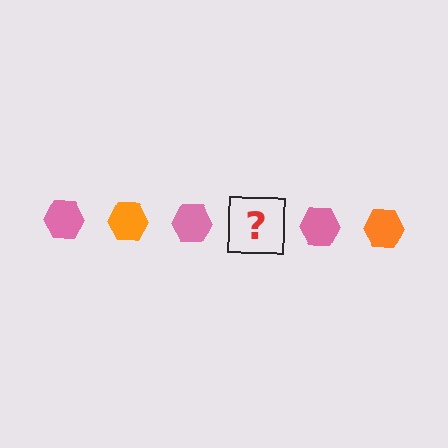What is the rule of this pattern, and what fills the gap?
The rule is that the pattern cycles through pink, orange hexagons. The gap should be filled with an orange hexagon.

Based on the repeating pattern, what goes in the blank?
The blank should be an orange hexagon.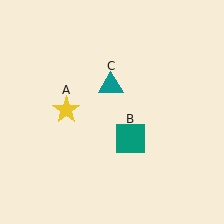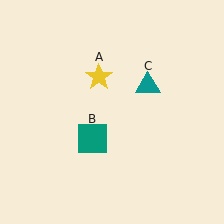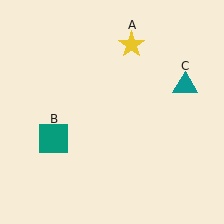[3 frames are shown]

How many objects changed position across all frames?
3 objects changed position: yellow star (object A), teal square (object B), teal triangle (object C).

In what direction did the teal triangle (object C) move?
The teal triangle (object C) moved right.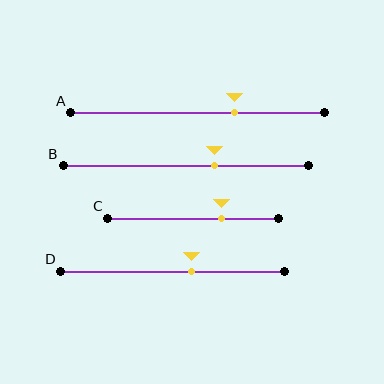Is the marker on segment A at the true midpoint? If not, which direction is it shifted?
No, the marker on segment A is shifted to the right by about 15% of the segment length.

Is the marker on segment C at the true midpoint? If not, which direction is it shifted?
No, the marker on segment C is shifted to the right by about 17% of the segment length.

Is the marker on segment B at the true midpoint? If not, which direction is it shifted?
No, the marker on segment B is shifted to the right by about 12% of the segment length.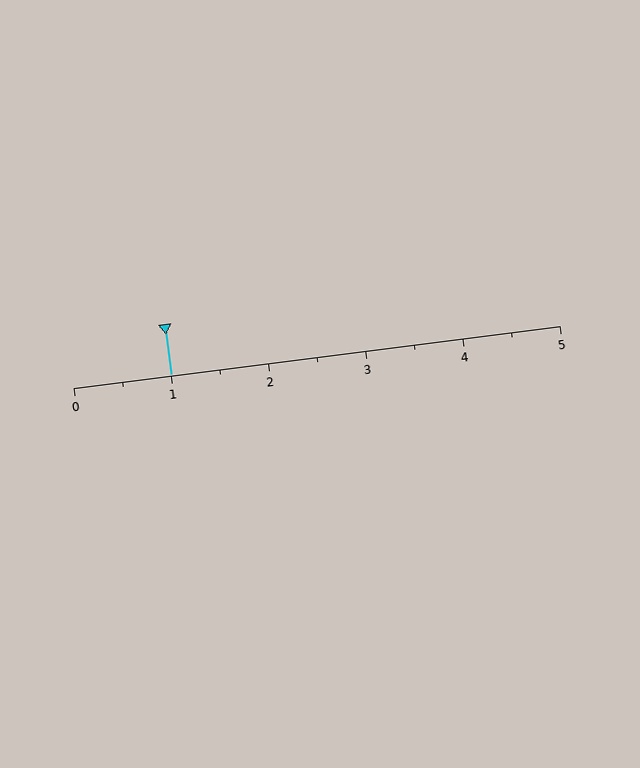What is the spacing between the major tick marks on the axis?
The major ticks are spaced 1 apart.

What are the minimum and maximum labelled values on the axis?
The axis runs from 0 to 5.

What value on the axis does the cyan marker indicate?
The marker indicates approximately 1.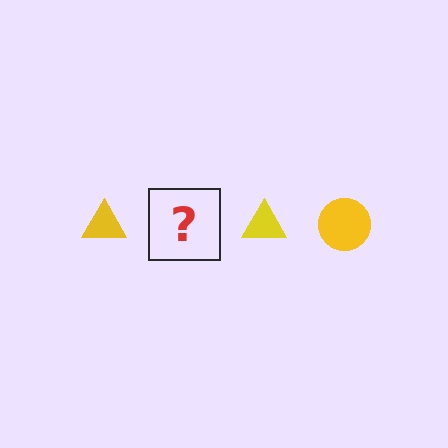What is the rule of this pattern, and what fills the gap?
The rule is that the pattern cycles through triangle, circle shapes in yellow. The gap should be filled with a yellow circle.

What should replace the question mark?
The question mark should be replaced with a yellow circle.